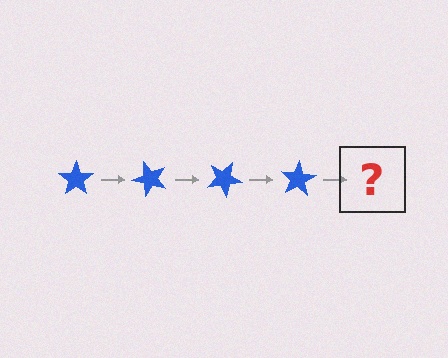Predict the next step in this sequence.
The next step is a blue star rotated 200 degrees.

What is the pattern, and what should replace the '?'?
The pattern is that the star rotates 50 degrees each step. The '?' should be a blue star rotated 200 degrees.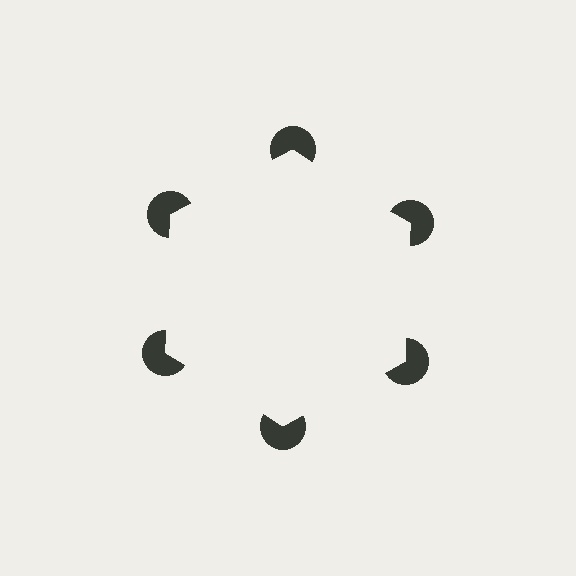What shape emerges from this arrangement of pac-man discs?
An illusory hexagon — its edges are inferred from the aligned wedge cuts in the pac-man discs, not physically drawn.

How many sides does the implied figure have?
6 sides.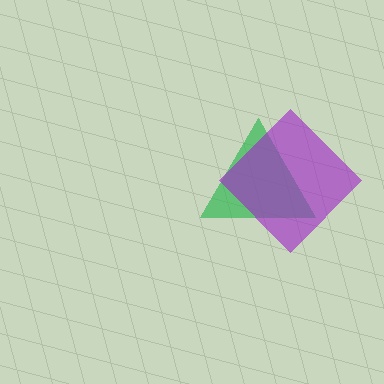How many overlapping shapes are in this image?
There are 2 overlapping shapes in the image.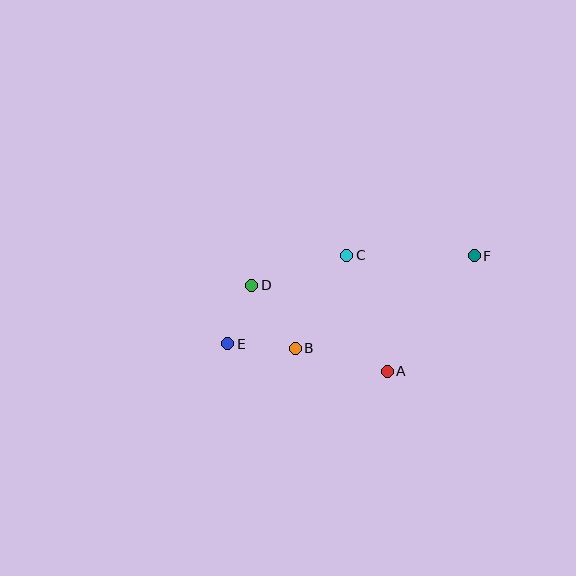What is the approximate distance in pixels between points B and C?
The distance between B and C is approximately 106 pixels.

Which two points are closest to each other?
Points D and E are closest to each other.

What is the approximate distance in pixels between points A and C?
The distance between A and C is approximately 123 pixels.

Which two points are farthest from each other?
Points E and F are farthest from each other.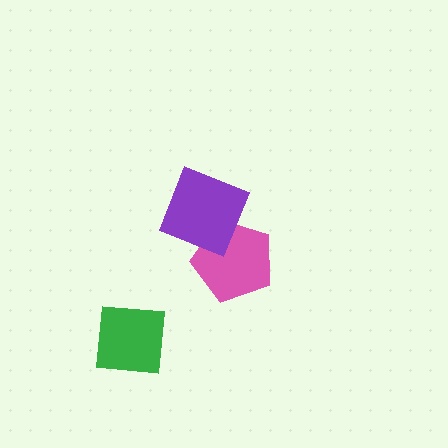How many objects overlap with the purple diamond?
1 object overlaps with the purple diamond.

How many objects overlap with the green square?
0 objects overlap with the green square.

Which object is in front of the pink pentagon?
The purple diamond is in front of the pink pentagon.